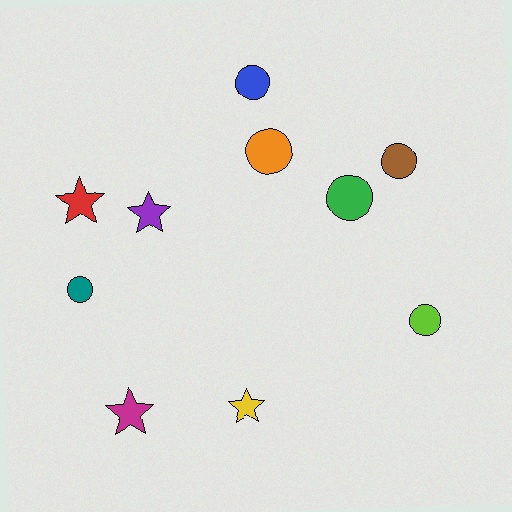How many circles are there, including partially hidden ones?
There are 6 circles.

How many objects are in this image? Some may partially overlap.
There are 10 objects.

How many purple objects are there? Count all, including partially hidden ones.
There is 1 purple object.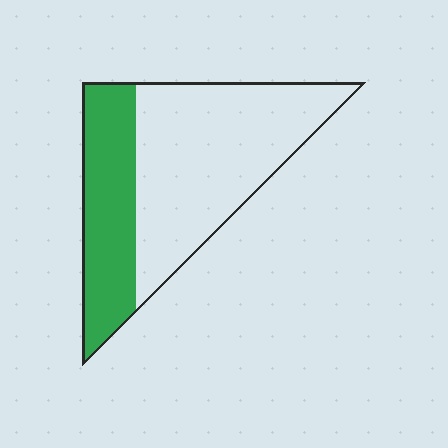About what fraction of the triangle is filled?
About one third (1/3).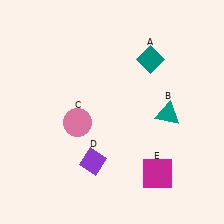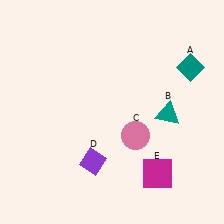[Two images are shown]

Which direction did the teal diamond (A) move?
The teal diamond (A) moved right.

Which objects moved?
The objects that moved are: the teal diamond (A), the pink circle (C).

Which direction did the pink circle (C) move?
The pink circle (C) moved right.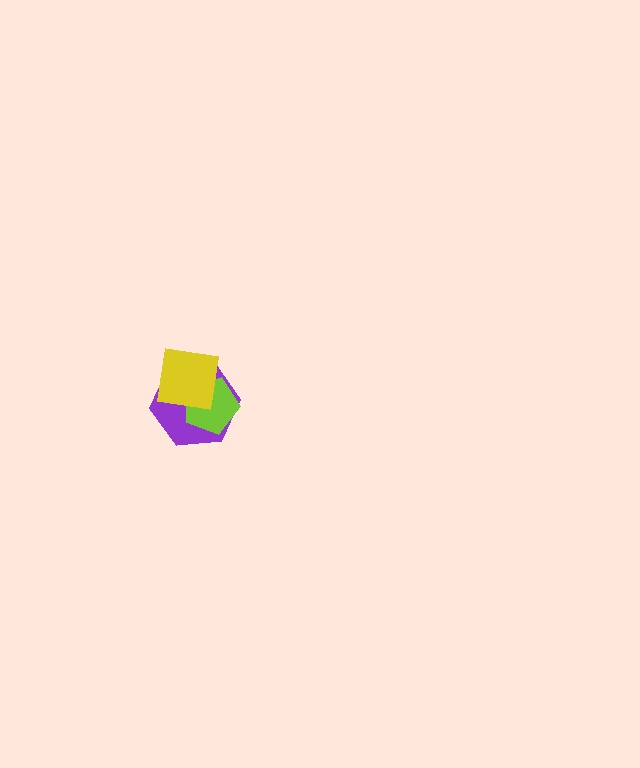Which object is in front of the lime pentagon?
The yellow square is in front of the lime pentagon.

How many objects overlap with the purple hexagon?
2 objects overlap with the purple hexagon.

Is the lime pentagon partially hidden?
Yes, it is partially covered by another shape.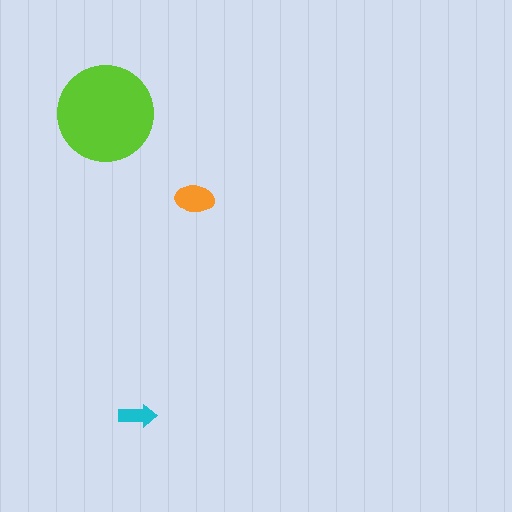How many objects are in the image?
There are 3 objects in the image.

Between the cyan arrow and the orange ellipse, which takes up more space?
The orange ellipse.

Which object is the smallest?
The cyan arrow.